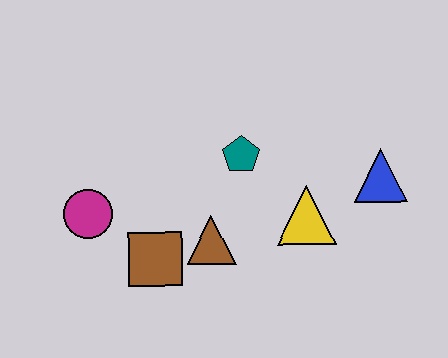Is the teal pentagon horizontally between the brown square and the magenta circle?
No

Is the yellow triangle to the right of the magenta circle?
Yes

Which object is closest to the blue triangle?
The yellow triangle is closest to the blue triangle.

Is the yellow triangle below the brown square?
No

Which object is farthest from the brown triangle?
The blue triangle is farthest from the brown triangle.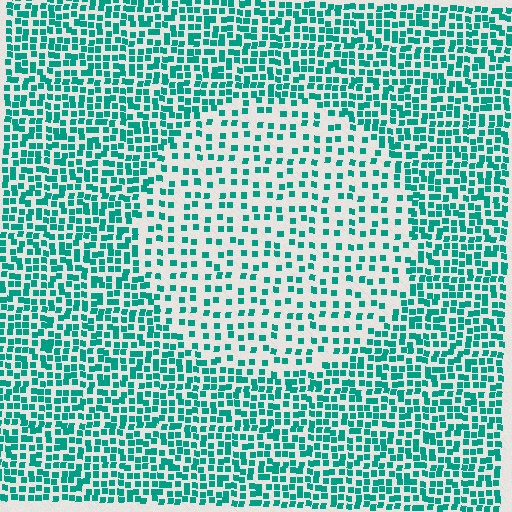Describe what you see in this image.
The image contains small teal elements arranged at two different densities. A circle-shaped region is visible where the elements are less densely packed than the surrounding area.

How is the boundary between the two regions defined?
The boundary is defined by a change in element density (approximately 2.1x ratio). All elements are the same color, size, and shape.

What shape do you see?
I see a circle.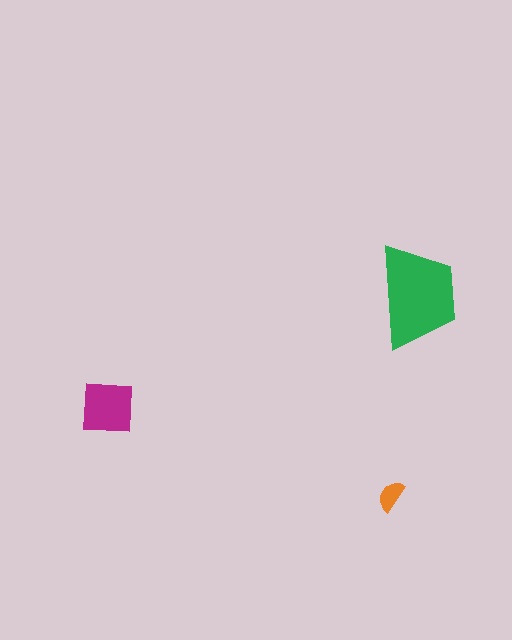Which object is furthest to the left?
The magenta square is leftmost.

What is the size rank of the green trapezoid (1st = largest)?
1st.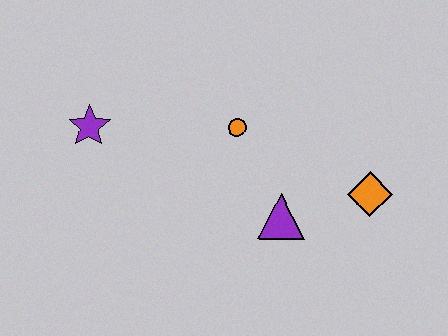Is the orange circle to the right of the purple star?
Yes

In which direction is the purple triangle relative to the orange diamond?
The purple triangle is to the left of the orange diamond.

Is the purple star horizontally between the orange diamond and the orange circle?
No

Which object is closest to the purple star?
The orange circle is closest to the purple star.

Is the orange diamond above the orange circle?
No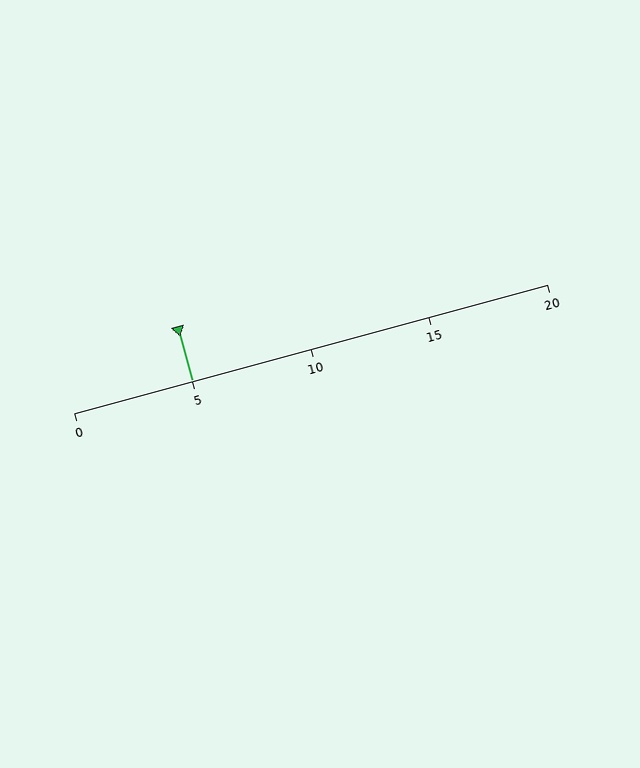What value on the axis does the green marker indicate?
The marker indicates approximately 5.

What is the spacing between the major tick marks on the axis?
The major ticks are spaced 5 apart.